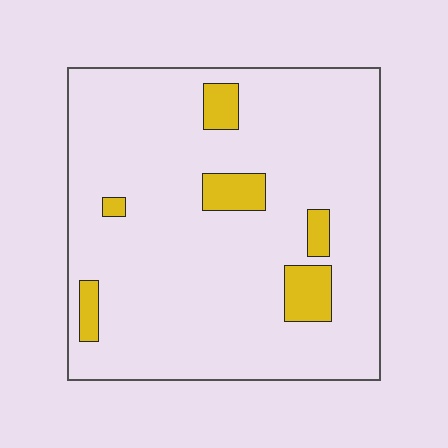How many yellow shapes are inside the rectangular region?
6.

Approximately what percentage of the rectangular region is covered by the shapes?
Approximately 10%.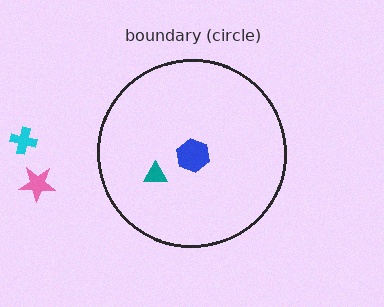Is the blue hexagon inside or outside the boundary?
Inside.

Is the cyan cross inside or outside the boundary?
Outside.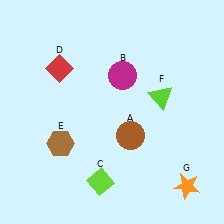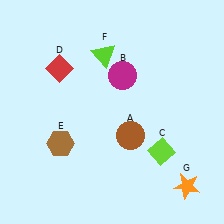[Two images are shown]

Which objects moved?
The objects that moved are: the lime diamond (C), the lime triangle (F).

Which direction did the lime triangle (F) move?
The lime triangle (F) moved left.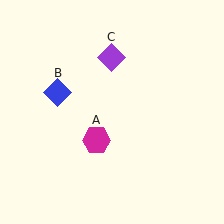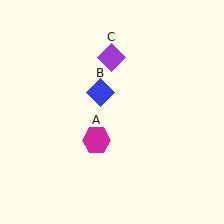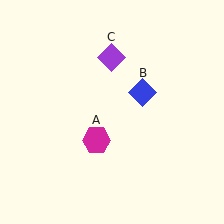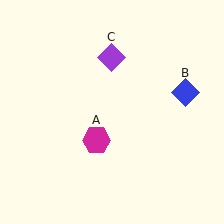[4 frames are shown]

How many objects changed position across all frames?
1 object changed position: blue diamond (object B).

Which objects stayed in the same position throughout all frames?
Magenta hexagon (object A) and purple diamond (object C) remained stationary.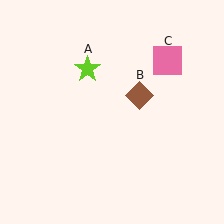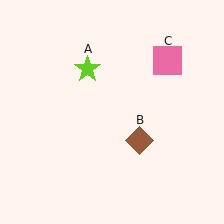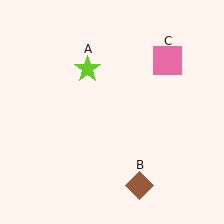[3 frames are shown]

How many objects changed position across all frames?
1 object changed position: brown diamond (object B).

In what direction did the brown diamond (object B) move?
The brown diamond (object B) moved down.